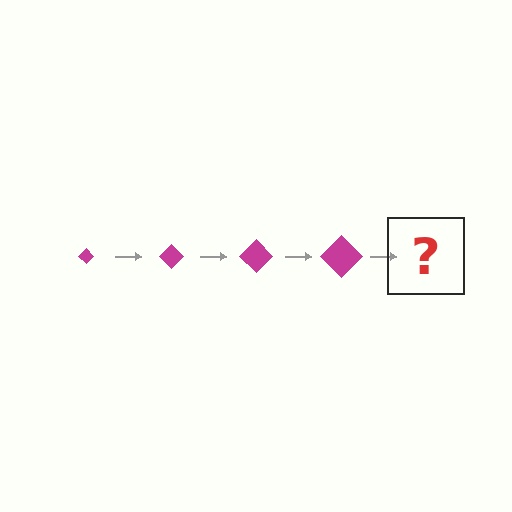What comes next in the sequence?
The next element should be a magenta diamond, larger than the previous one.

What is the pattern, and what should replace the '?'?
The pattern is that the diamond gets progressively larger each step. The '?' should be a magenta diamond, larger than the previous one.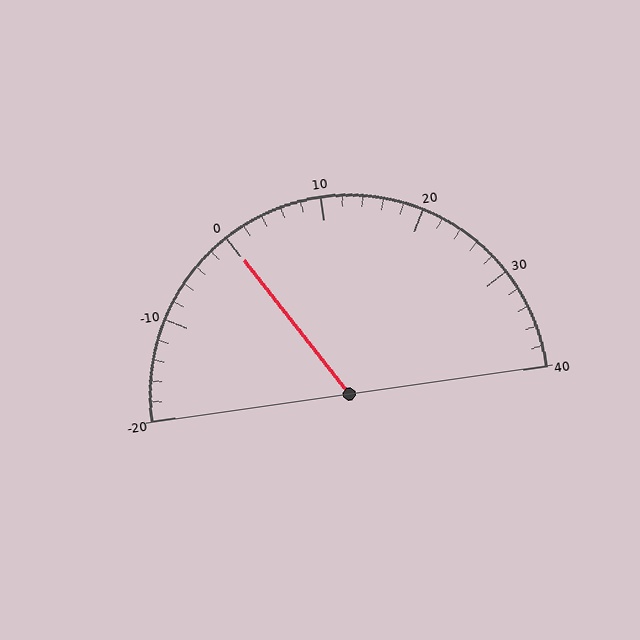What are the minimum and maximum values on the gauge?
The gauge ranges from -20 to 40.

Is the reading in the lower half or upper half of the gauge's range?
The reading is in the lower half of the range (-20 to 40).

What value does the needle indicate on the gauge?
The needle indicates approximately 0.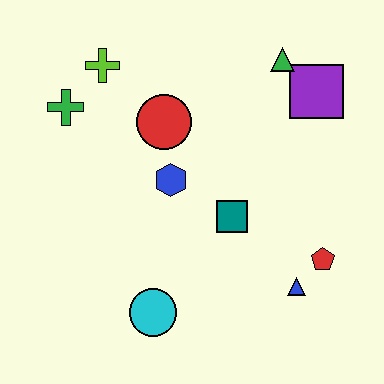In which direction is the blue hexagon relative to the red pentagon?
The blue hexagon is to the left of the red pentagon.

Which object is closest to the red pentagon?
The blue triangle is closest to the red pentagon.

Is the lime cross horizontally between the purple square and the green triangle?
No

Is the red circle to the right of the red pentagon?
No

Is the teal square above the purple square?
No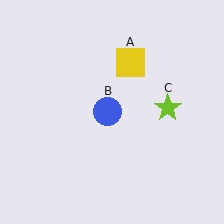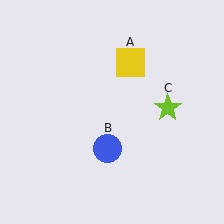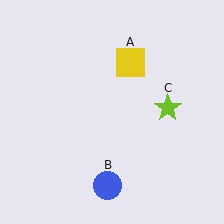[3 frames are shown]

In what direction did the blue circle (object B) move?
The blue circle (object B) moved down.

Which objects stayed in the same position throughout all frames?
Yellow square (object A) and lime star (object C) remained stationary.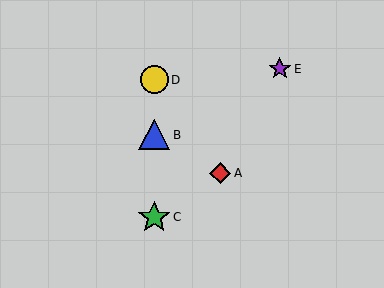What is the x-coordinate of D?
Object D is at x≈154.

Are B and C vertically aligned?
Yes, both are at x≈154.